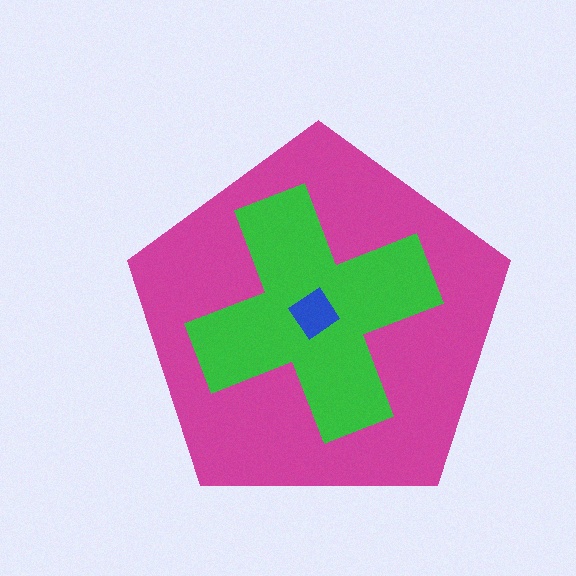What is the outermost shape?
The magenta pentagon.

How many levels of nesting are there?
3.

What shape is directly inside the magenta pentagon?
The green cross.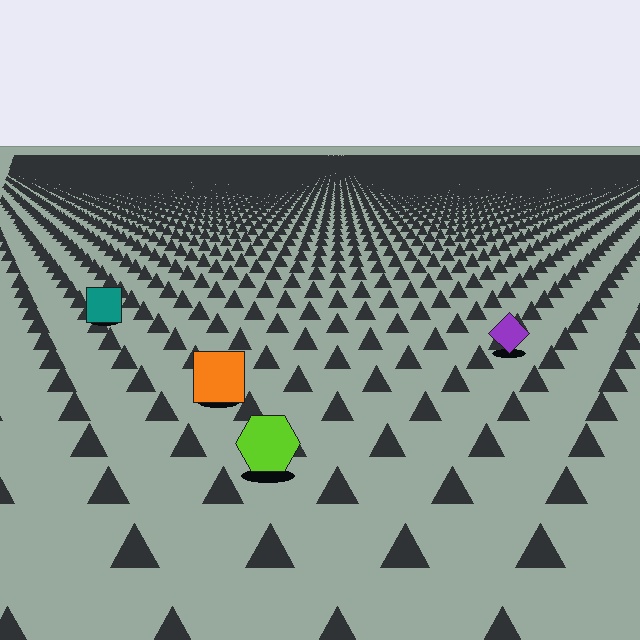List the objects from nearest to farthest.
From nearest to farthest: the lime hexagon, the orange square, the purple diamond, the teal square.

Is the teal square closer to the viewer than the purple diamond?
No. The purple diamond is closer — you can tell from the texture gradient: the ground texture is coarser near it.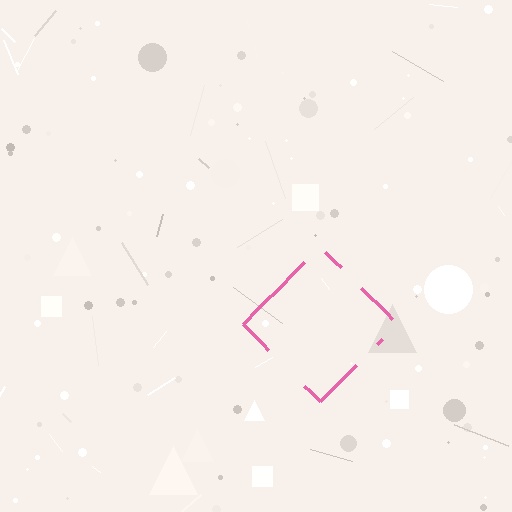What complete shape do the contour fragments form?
The contour fragments form a diamond.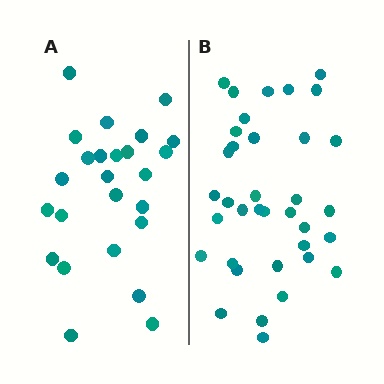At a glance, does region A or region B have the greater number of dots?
Region B (the right region) has more dots.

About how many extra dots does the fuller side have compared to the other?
Region B has roughly 12 or so more dots than region A.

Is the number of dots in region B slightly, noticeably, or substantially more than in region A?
Region B has noticeably more, but not dramatically so. The ratio is roughly 1.4 to 1.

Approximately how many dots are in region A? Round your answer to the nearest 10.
About 20 dots. (The exact count is 25, which rounds to 20.)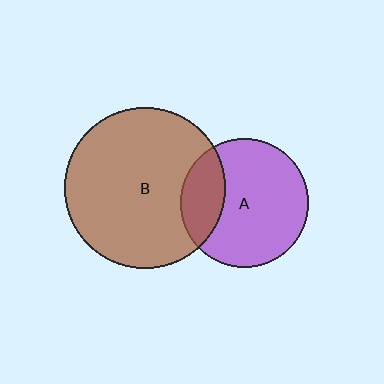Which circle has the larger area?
Circle B (brown).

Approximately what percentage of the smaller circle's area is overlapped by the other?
Approximately 25%.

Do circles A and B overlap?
Yes.